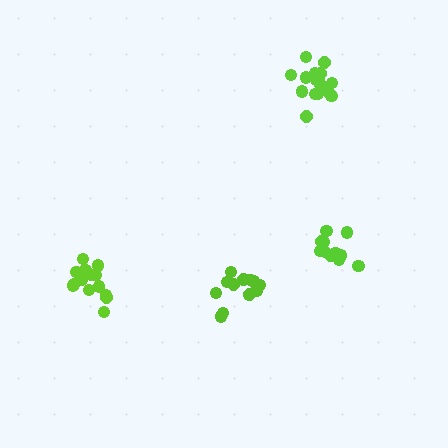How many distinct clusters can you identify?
There are 4 distinct clusters.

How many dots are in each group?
Group 1: 16 dots, Group 2: 14 dots, Group 3: 15 dots, Group 4: 11 dots (56 total).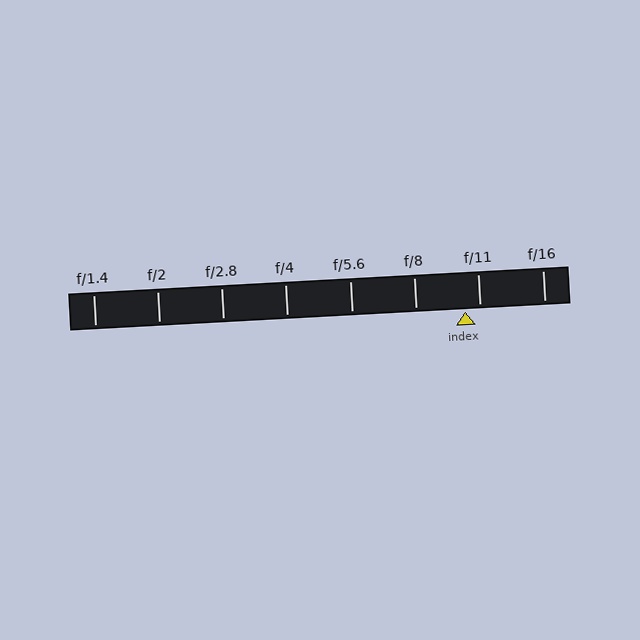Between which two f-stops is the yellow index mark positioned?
The index mark is between f/8 and f/11.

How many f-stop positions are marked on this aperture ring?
There are 8 f-stop positions marked.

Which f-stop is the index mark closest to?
The index mark is closest to f/11.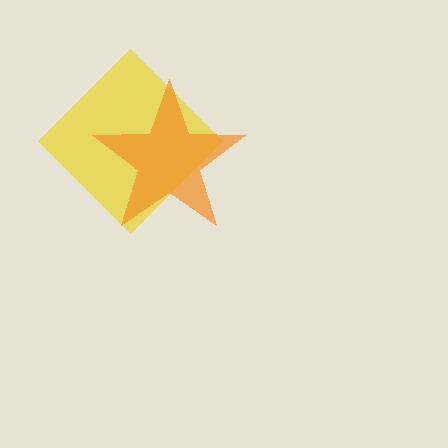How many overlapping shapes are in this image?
There are 2 overlapping shapes in the image.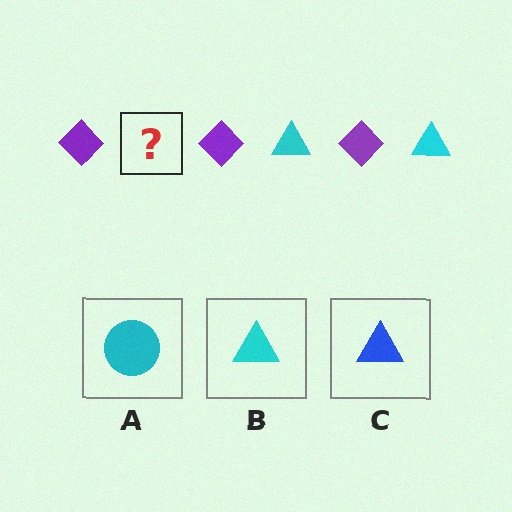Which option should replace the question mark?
Option B.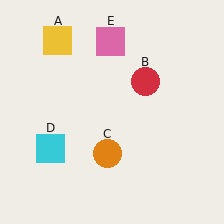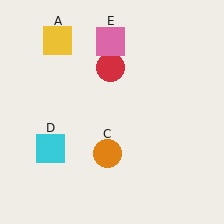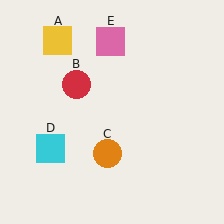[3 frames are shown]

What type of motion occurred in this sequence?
The red circle (object B) rotated counterclockwise around the center of the scene.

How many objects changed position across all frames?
1 object changed position: red circle (object B).